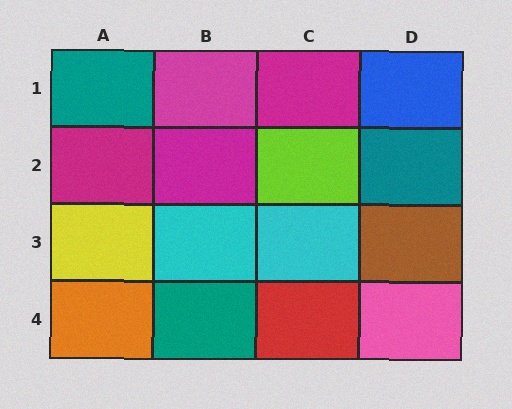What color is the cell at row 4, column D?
Pink.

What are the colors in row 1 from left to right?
Teal, magenta, magenta, blue.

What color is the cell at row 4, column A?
Orange.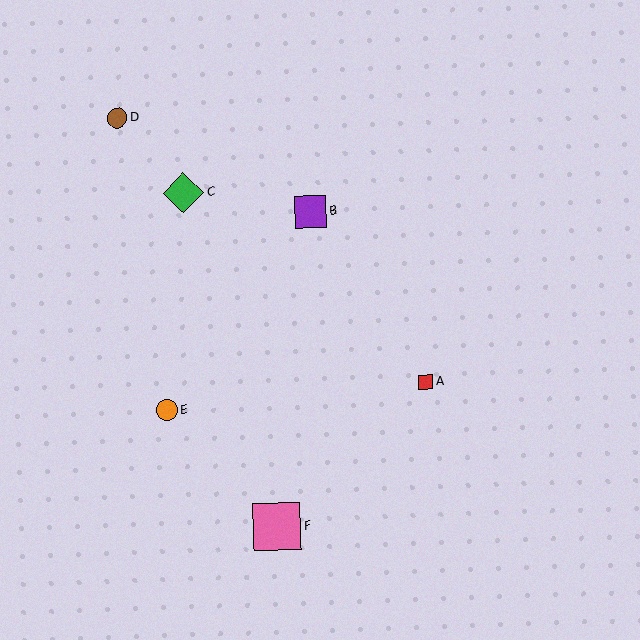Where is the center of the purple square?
The center of the purple square is at (310, 211).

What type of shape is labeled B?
Shape B is a purple square.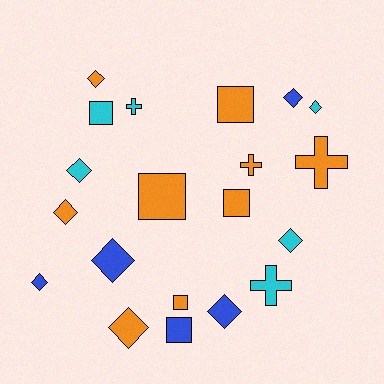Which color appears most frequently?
Orange, with 9 objects.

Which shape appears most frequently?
Diamond, with 10 objects.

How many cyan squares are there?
There is 1 cyan square.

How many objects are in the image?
There are 20 objects.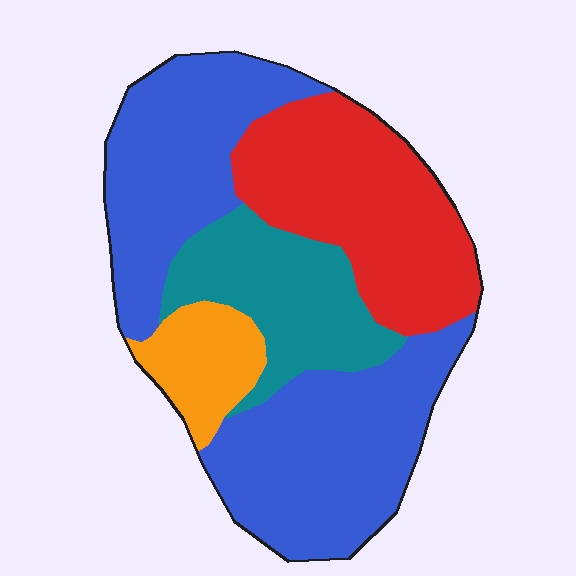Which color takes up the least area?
Orange, at roughly 10%.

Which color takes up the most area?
Blue, at roughly 50%.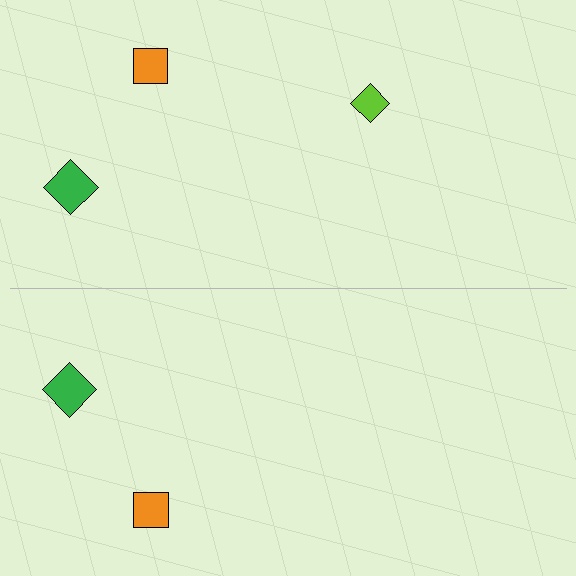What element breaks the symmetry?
A lime diamond is missing from the bottom side.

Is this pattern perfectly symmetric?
No, the pattern is not perfectly symmetric. A lime diamond is missing from the bottom side.